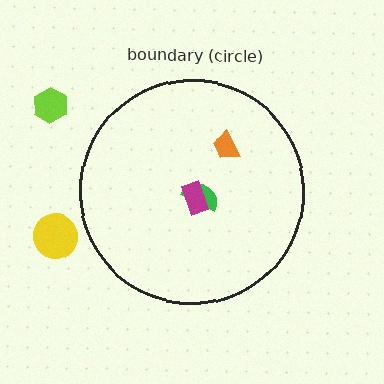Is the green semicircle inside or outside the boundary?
Inside.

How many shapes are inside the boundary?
3 inside, 2 outside.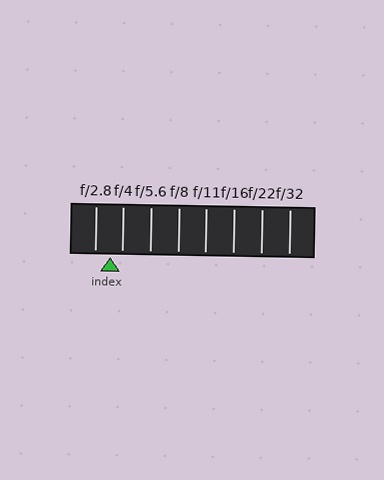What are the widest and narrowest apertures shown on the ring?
The widest aperture shown is f/2.8 and the narrowest is f/32.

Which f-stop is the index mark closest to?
The index mark is closest to f/4.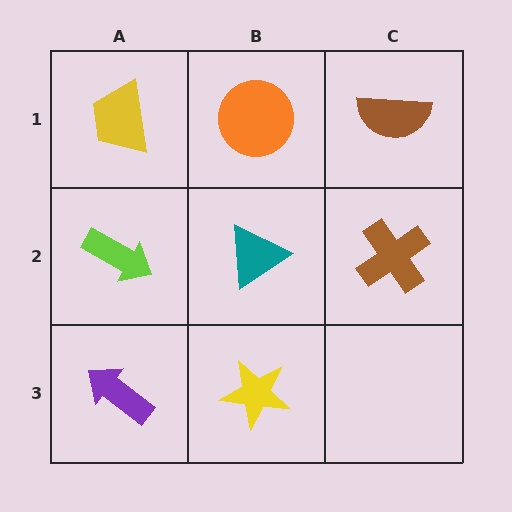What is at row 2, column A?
A lime arrow.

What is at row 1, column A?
A yellow trapezoid.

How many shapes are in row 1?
3 shapes.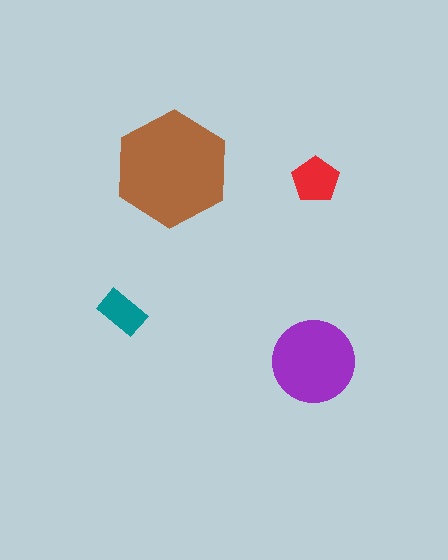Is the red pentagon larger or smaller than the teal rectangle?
Larger.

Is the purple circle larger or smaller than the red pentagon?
Larger.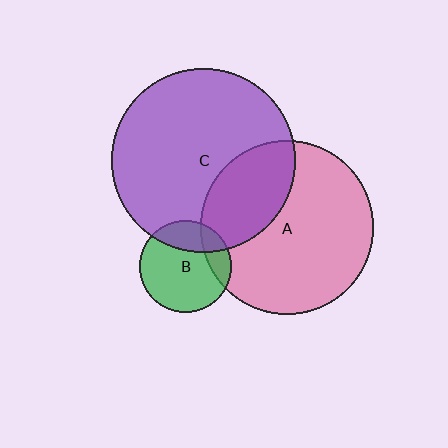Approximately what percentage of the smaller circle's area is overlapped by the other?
Approximately 30%.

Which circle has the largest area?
Circle C (purple).